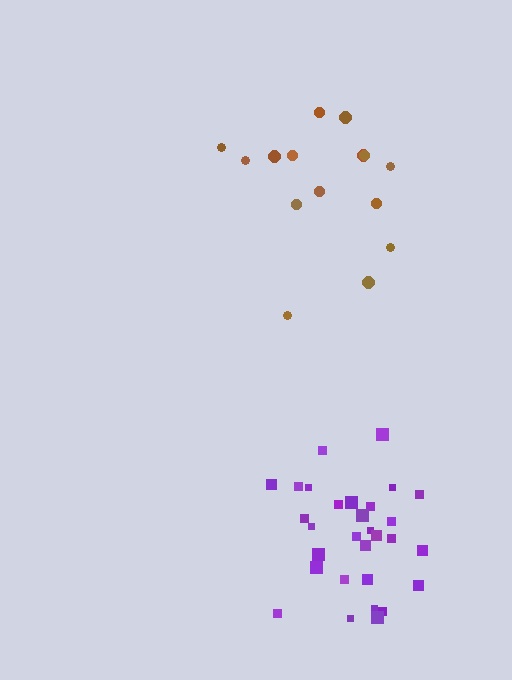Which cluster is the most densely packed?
Purple.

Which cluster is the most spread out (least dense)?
Brown.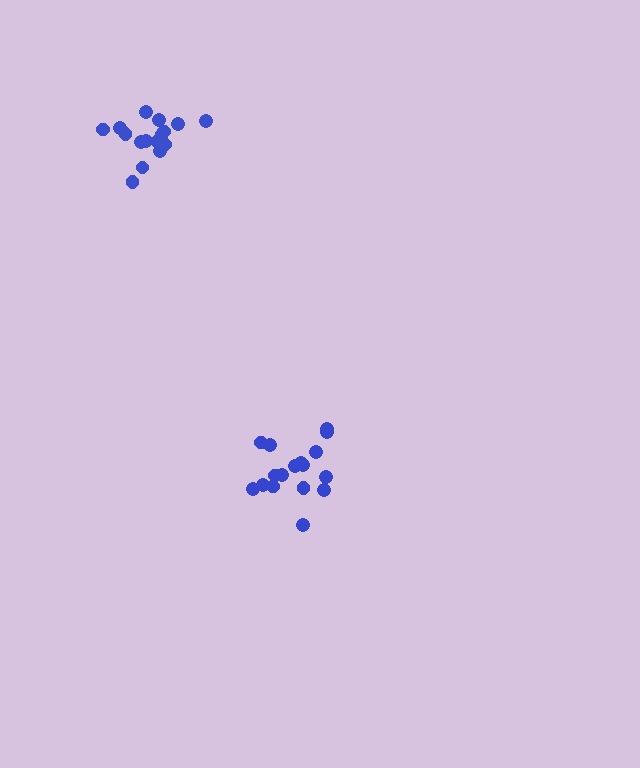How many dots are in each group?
Group 1: 16 dots, Group 2: 18 dots (34 total).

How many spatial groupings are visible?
There are 2 spatial groupings.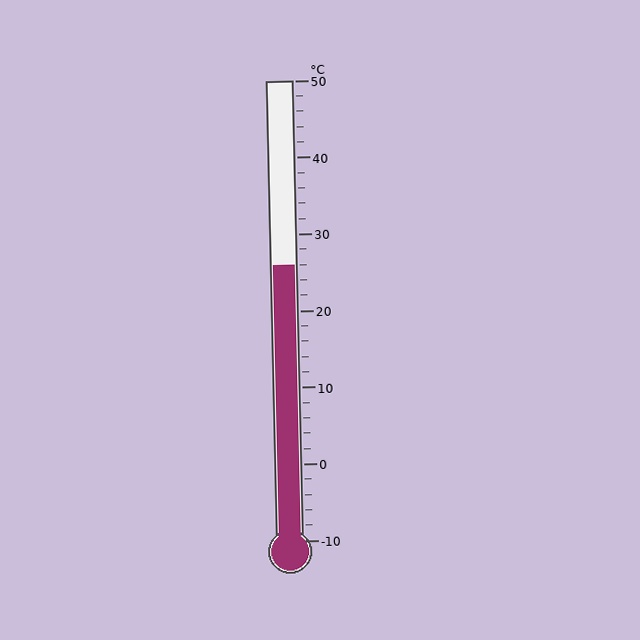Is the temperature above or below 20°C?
The temperature is above 20°C.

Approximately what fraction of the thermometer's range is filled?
The thermometer is filled to approximately 60% of its range.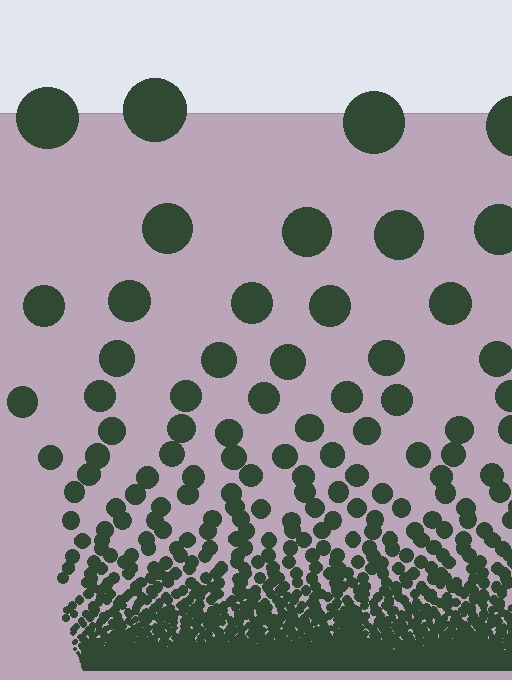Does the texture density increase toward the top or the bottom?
Density increases toward the bottom.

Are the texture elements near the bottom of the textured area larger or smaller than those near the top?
Smaller. The gradient is inverted — elements near the bottom are smaller and denser.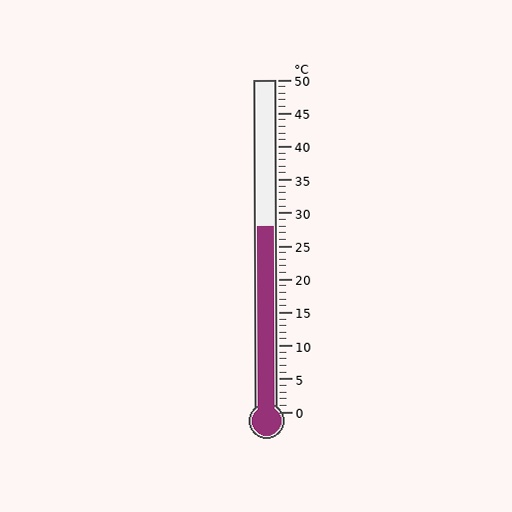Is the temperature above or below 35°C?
The temperature is below 35°C.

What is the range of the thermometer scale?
The thermometer scale ranges from 0°C to 50°C.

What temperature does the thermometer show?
The thermometer shows approximately 28°C.